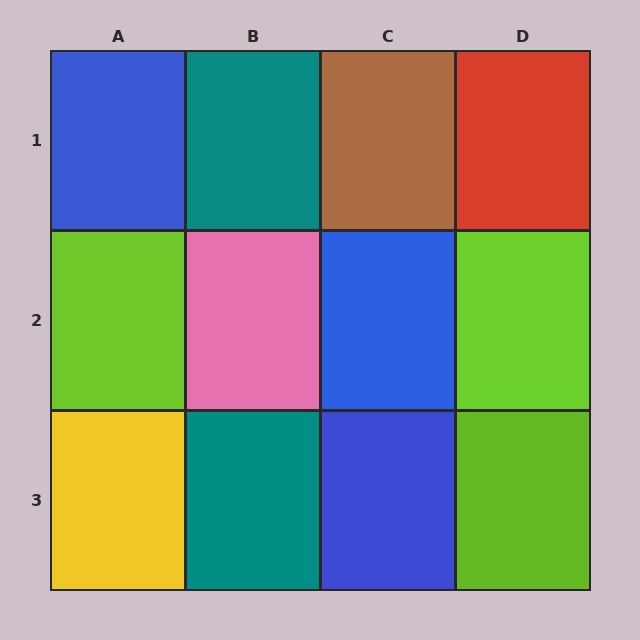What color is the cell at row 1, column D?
Red.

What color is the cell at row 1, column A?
Blue.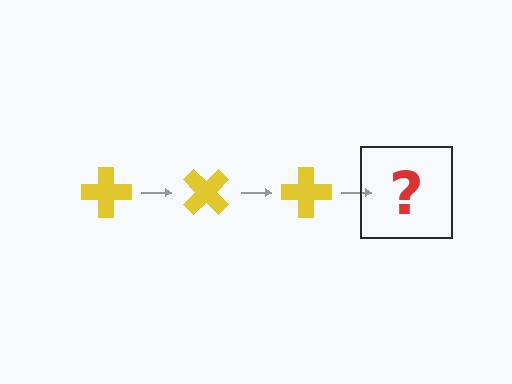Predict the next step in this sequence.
The next step is a yellow cross rotated 135 degrees.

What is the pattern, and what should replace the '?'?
The pattern is that the cross rotates 45 degrees each step. The '?' should be a yellow cross rotated 135 degrees.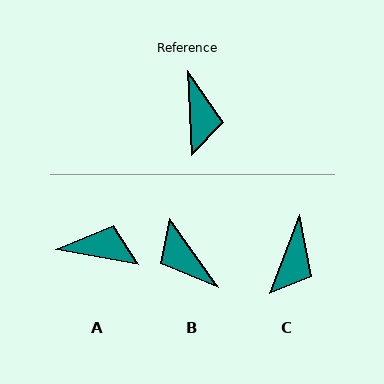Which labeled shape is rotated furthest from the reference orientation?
B, about 147 degrees away.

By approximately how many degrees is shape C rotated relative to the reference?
Approximately 23 degrees clockwise.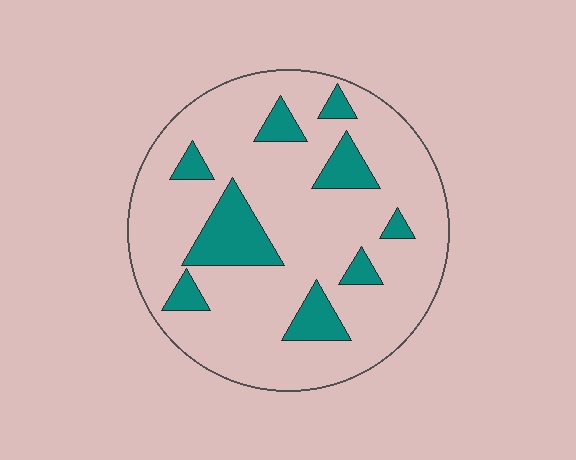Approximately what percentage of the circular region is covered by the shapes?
Approximately 20%.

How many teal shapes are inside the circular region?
9.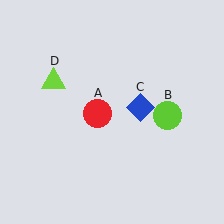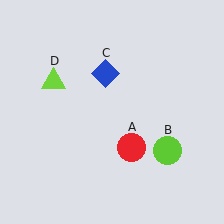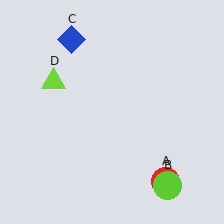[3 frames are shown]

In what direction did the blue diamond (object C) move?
The blue diamond (object C) moved up and to the left.